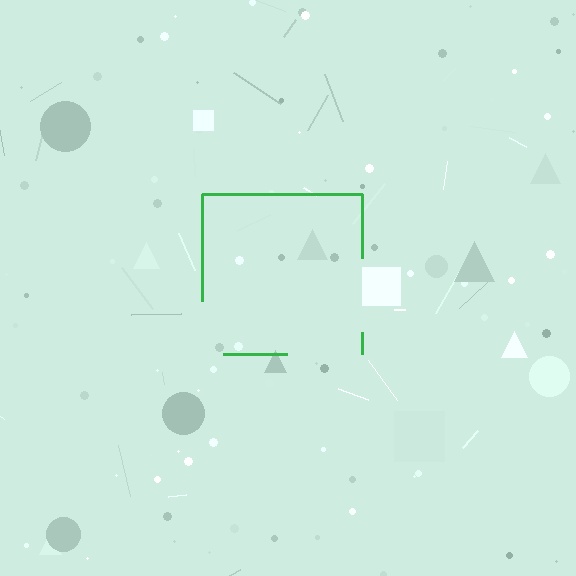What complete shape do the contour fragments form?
The contour fragments form a square.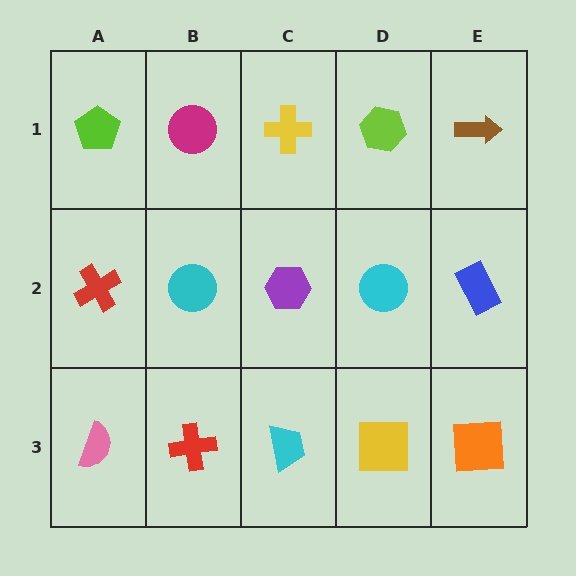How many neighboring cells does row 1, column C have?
3.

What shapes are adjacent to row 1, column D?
A cyan circle (row 2, column D), a yellow cross (row 1, column C), a brown arrow (row 1, column E).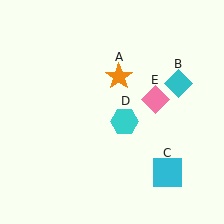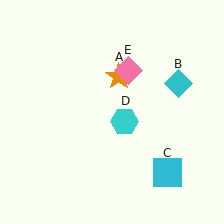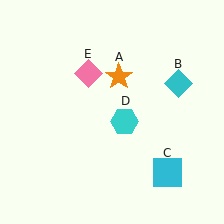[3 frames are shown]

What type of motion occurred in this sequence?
The pink diamond (object E) rotated counterclockwise around the center of the scene.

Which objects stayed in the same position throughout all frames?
Orange star (object A) and cyan diamond (object B) and cyan square (object C) and cyan hexagon (object D) remained stationary.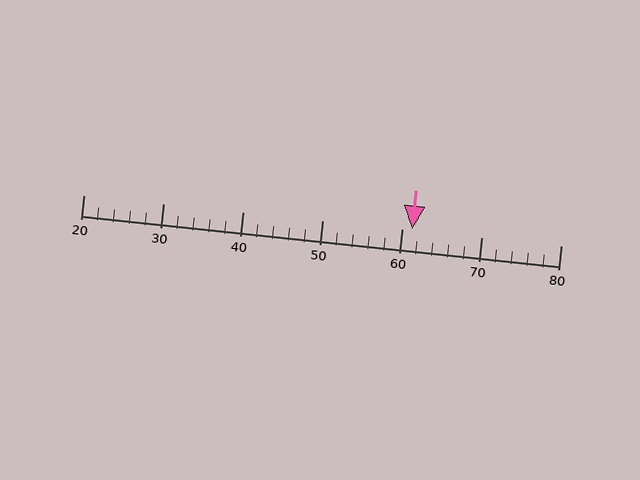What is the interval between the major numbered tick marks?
The major tick marks are spaced 10 units apart.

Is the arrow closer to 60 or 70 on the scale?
The arrow is closer to 60.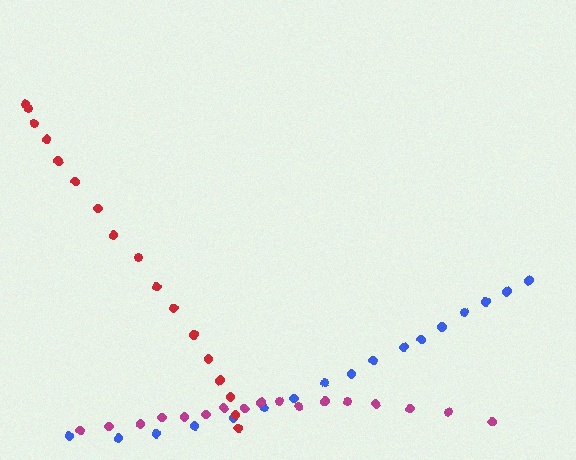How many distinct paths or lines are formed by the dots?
There are 3 distinct paths.